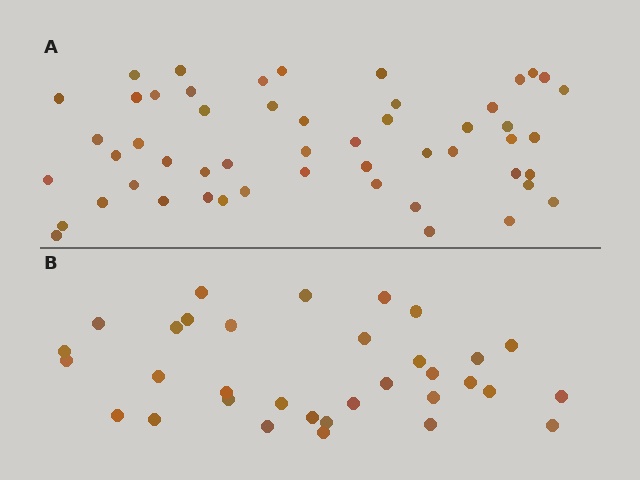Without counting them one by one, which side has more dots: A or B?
Region A (the top region) has more dots.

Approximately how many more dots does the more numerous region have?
Region A has approximately 20 more dots than region B.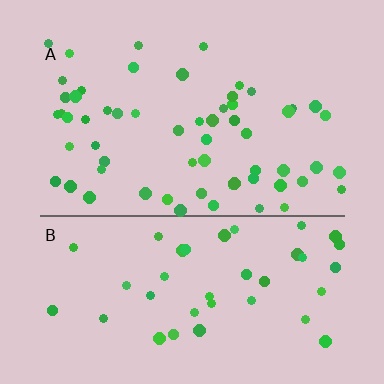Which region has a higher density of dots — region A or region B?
A (the top).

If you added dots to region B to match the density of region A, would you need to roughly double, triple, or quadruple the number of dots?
Approximately double.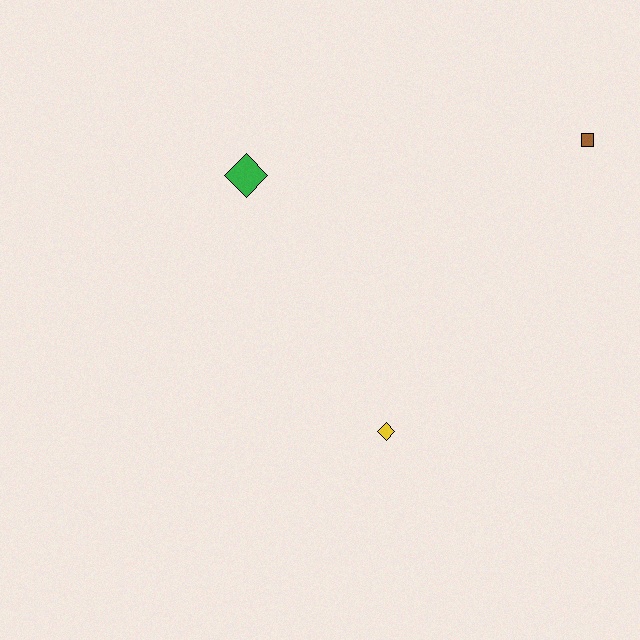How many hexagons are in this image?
There are no hexagons.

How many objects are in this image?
There are 3 objects.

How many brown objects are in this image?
There is 1 brown object.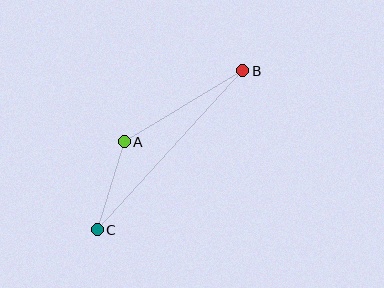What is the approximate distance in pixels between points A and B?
The distance between A and B is approximately 138 pixels.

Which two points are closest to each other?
Points A and C are closest to each other.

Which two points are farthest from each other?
Points B and C are farthest from each other.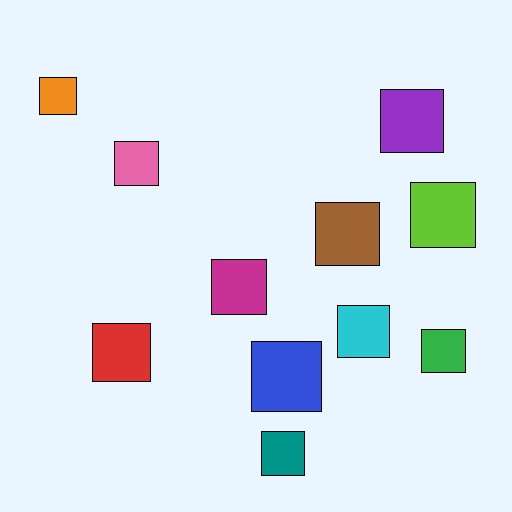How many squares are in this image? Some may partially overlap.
There are 11 squares.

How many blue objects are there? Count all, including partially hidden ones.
There is 1 blue object.